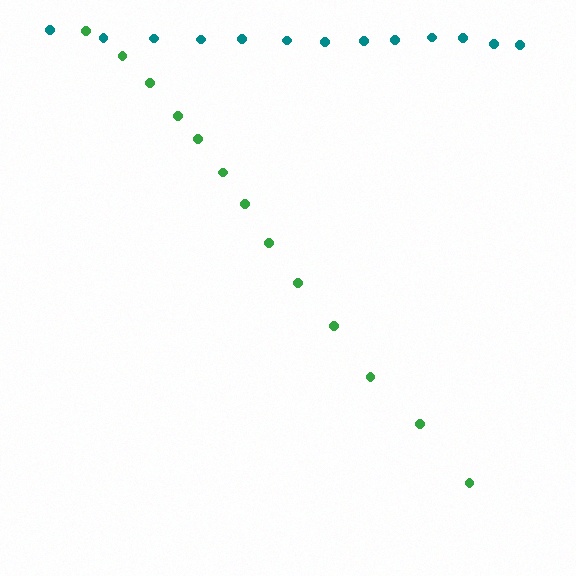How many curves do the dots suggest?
There are 2 distinct paths.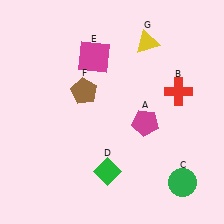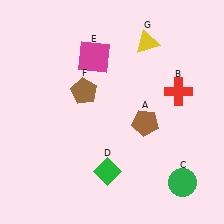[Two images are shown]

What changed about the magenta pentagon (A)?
In Image 1, A is magenta. In Image 2, it changed to brown.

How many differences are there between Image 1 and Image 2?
There is 1 difference between the two images.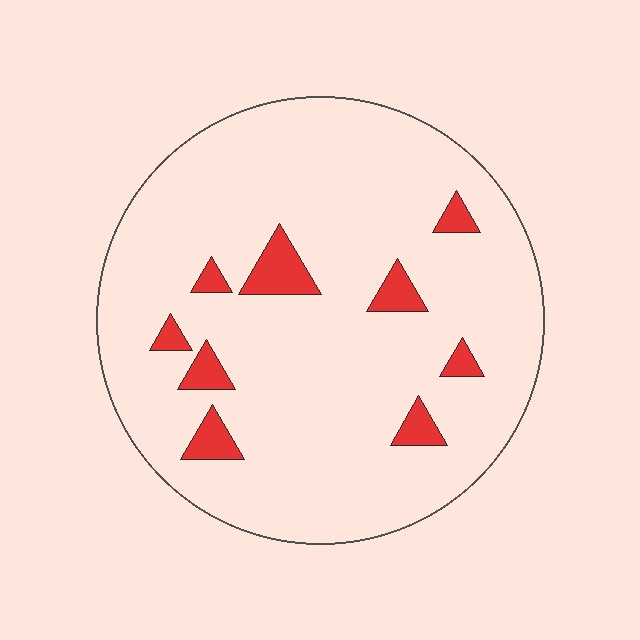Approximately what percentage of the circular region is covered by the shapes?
Approximately 10%.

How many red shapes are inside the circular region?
9.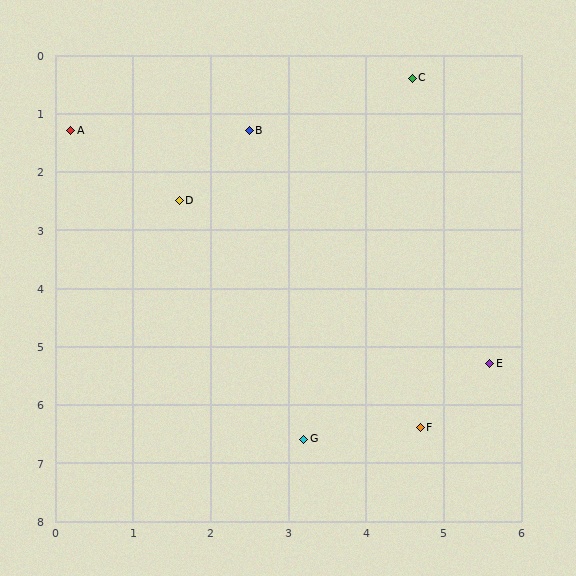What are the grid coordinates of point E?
Point E is at approximately (5.6, 5.3).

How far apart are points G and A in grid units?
Points G and A are about 6.1 grid units apart.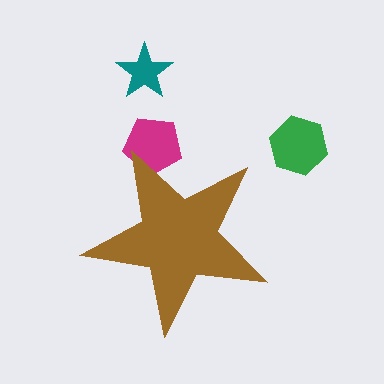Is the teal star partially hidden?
No, the teal star is fully visible.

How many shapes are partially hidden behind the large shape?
1 shape is partially hidden.